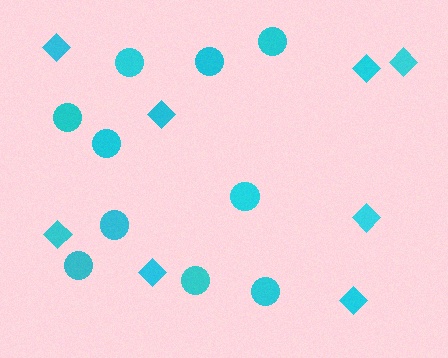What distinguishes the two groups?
There are 2 groups: one group of circles (10) and one group of diamonds (8).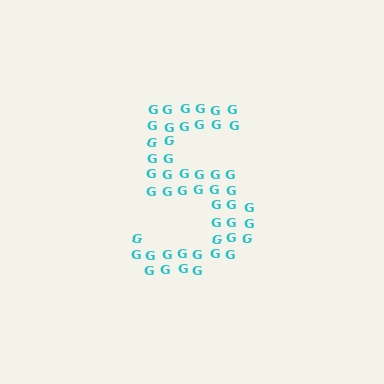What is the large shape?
The large shape is the digit 5.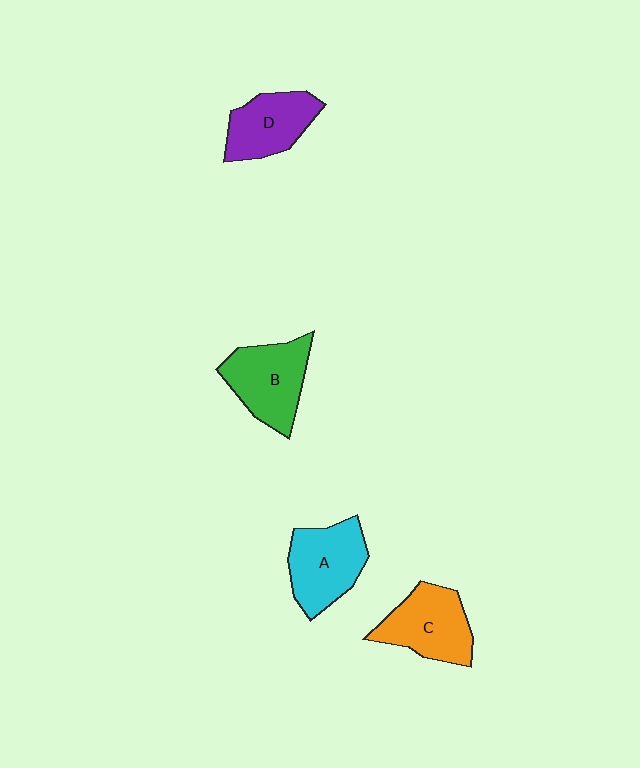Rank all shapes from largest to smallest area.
From largest to smallest: B (green), A (cyan), C (orange), D (purple).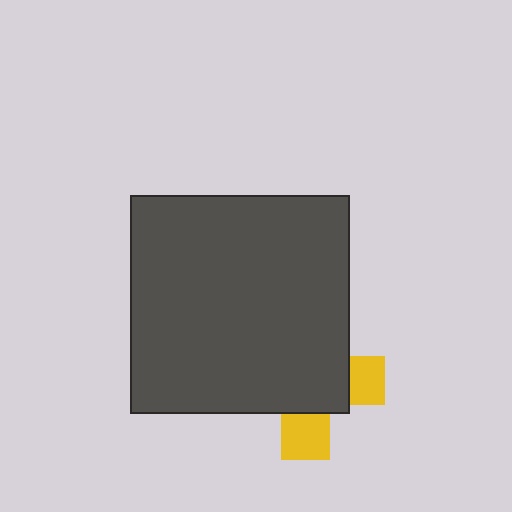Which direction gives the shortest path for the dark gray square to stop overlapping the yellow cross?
Moving toward the upper-left gives the shortest separation.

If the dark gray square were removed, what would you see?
You would see the complete yellow cross.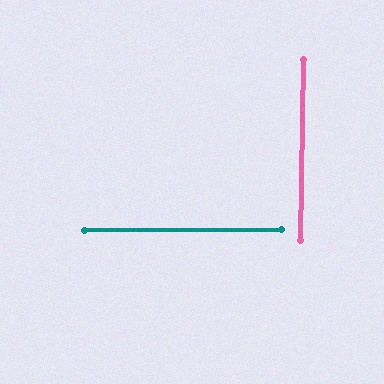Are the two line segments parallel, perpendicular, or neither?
Perpendicular — they meet at approximately 89°.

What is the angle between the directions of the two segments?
Approximately 89 degrees.